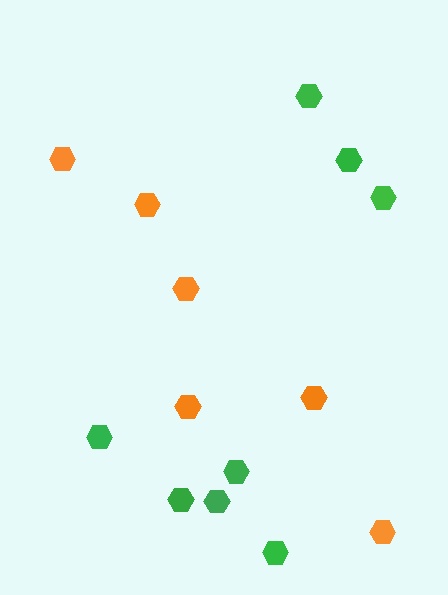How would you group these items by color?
There are 2 groups: one group of orange hexagons (6) and one group of green hexagons (8).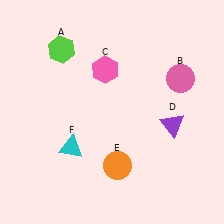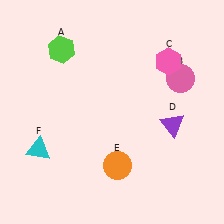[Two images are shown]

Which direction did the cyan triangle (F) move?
The cyan triangle (F) moved left.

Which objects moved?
The objects that moved are: the pink hexagon (C), the cyan triangle (F).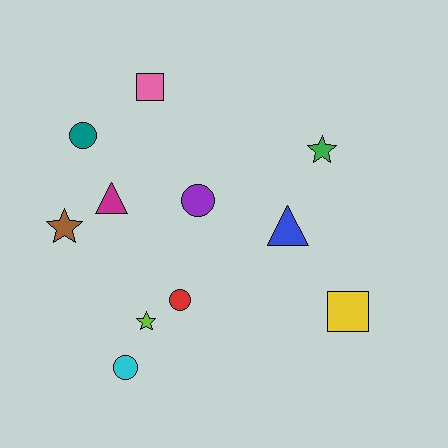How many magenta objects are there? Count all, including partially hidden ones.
There is 1 magenta object.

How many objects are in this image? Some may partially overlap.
There are 11 objects.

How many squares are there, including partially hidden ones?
There are 2 squares.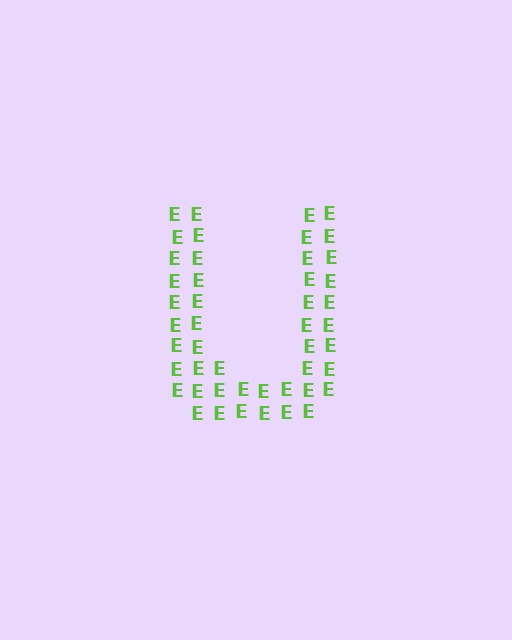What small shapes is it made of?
It is made of small letter E's.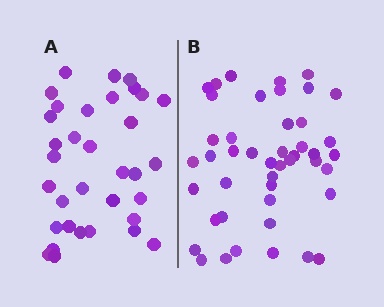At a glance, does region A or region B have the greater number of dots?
Region B (the right region) has more dots.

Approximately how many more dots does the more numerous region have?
Region B has roughly 12 or so more dots than region A.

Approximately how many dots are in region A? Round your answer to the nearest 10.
About 30 dots. (The exact count is 34, which rounds to 30.)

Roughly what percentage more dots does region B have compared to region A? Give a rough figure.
About 30% more.